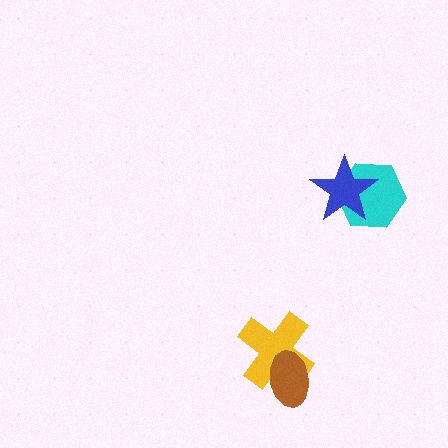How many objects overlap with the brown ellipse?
1 object overlaps with the brown ellipse.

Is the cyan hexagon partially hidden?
Yes, it is partially covered by another shape.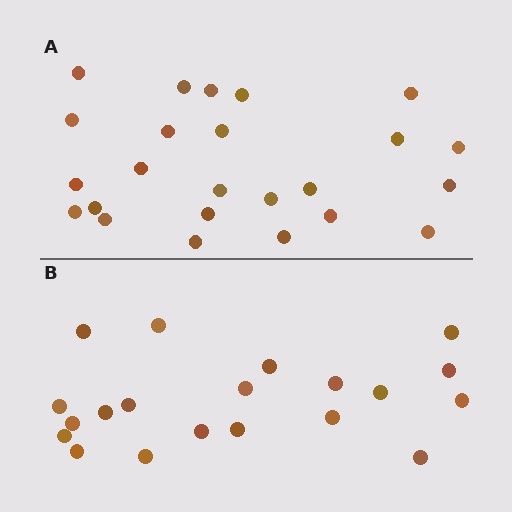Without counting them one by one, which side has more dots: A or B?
Region A (the top region) has more dots.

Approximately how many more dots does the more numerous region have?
Region A has about 4 more dots than region B.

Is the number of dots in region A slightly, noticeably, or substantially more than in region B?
Region A has only slightly more — the two regions are fairly close. The ratio is roughly 1.2 to 1.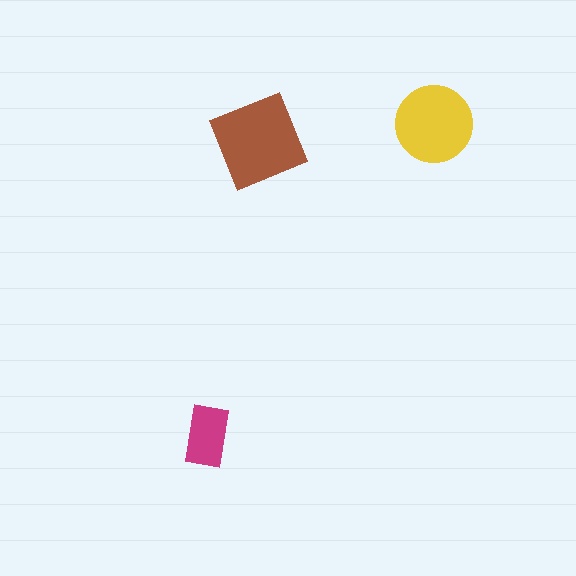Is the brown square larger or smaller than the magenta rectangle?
Larger.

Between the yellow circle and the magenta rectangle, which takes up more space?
The yellow circle.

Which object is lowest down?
The magenta rectangle is bottommost.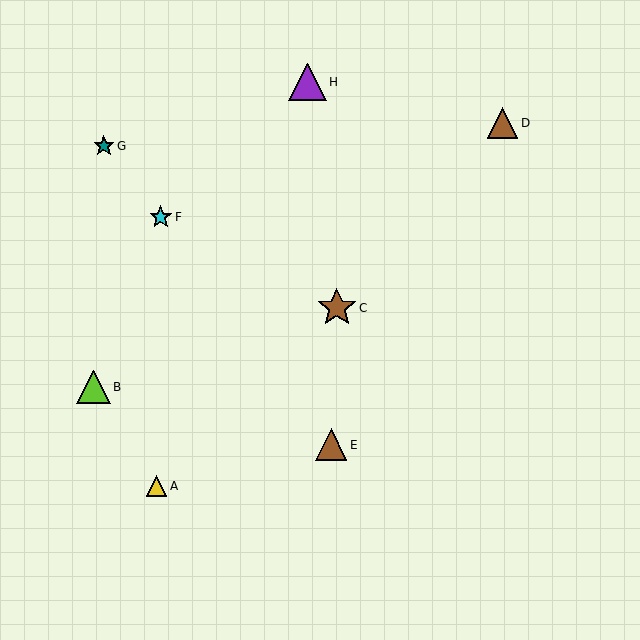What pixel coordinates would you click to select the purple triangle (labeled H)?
Click at (307, 82) to select the purple triangle H.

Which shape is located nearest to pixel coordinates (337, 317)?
The brown star (labeled C) at (337, 308) is nearest to that location.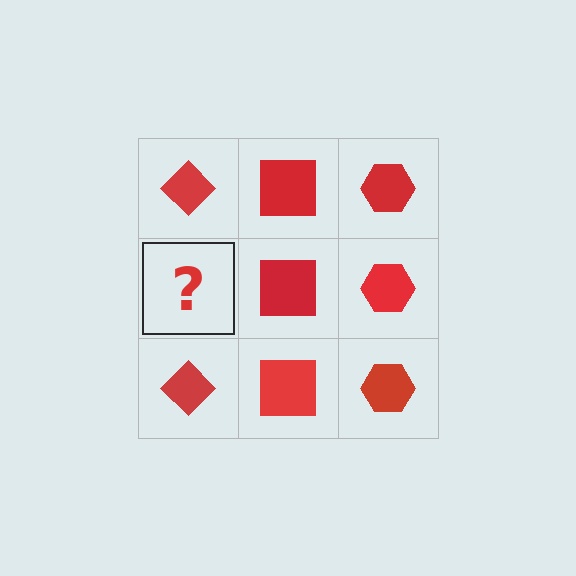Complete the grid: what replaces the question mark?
The question mark should be replaced with a red diamond.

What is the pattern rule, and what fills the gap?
The rule is that each column has a consistent shape. The gap should be filled with a red diamond.